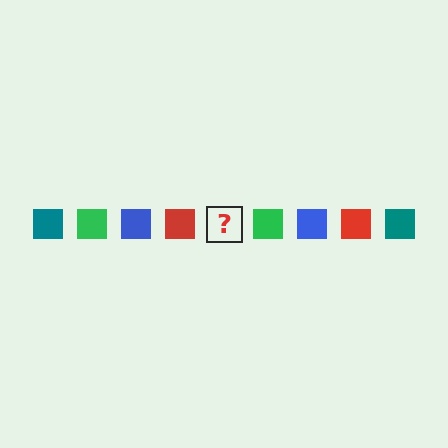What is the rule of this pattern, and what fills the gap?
The rule is that the pattern cycles through teal, green, blue, red squares. The gap should be filled with a teal square.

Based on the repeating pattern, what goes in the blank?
The blank should be a teal square.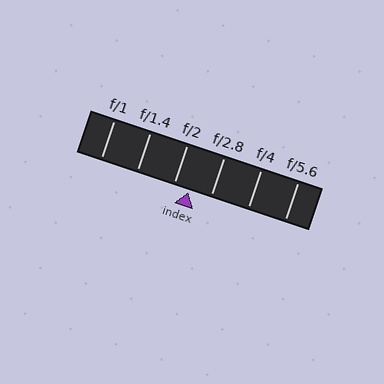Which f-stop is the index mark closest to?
The index mark is closest to f/2.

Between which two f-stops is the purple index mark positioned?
The index mark is between f/2 and f/2.8.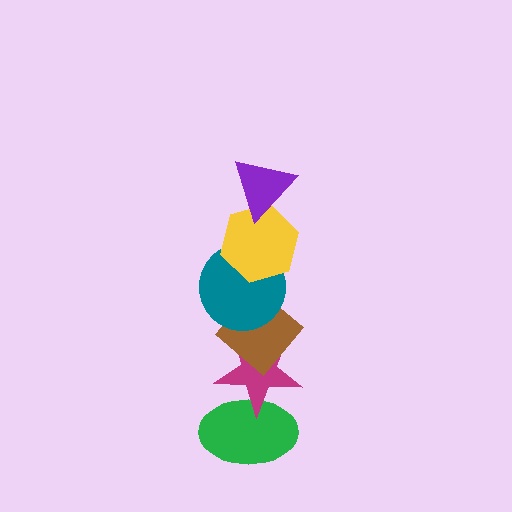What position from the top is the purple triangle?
The purple triangle is 1st from the top.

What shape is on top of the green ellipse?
The magenta star is on top of the green ellipse.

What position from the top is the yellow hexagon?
The yellow hexagon is 2nd from the top.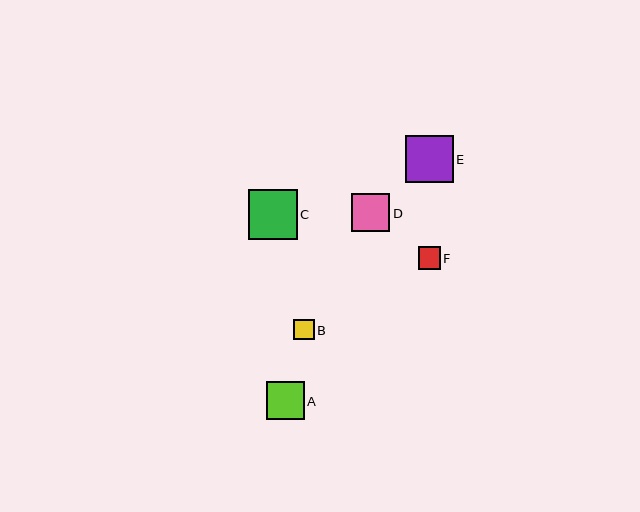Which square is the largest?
Square C is the largest with a size of approximately 49 pixels.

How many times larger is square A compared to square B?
Square A is approximately 1.9 times the size of square B.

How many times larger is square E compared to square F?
Square E is approximately 2.1 times the size of square F.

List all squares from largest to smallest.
From largest to smallest: C, E, D, A, F, B.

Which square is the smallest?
Square B is the smallest with a size of approximately 20 pixels.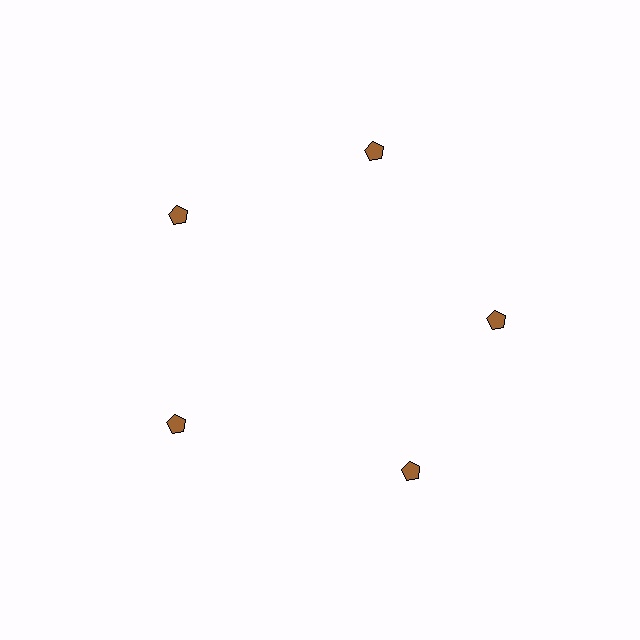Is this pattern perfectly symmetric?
No. The 5 brown pentagons are arranged in a ring, but one element near the 5 o'clock position is rotated out of alignment along the ring, breaking the 5-fold rotational symmetry.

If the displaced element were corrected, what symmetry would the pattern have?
It would have 5-fold rotational symmetry — the pattern would map onto itself every 72 degrees.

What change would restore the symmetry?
The symmetry would be restored by rotating it back into even spacing with its neighbors so that all 5 pentagons sit at equal angles and equal distance from the center.